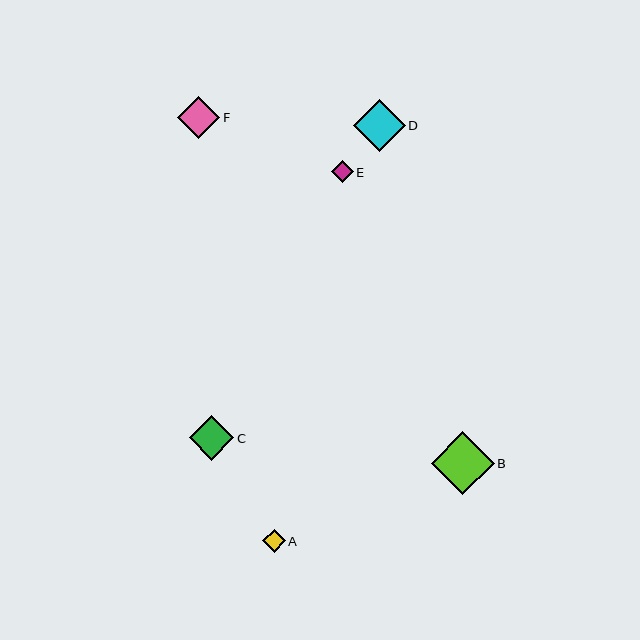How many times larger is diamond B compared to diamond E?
Diamond B is approximately 2.9 times the size of diamond E.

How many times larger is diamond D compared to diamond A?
Diamond D is approximately 2.3 times the size of diamond A.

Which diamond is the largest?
Diamond B is the largest with a size of approximately 63 pixels.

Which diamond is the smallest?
Diamond E is the smallest with a size of approximately 21 pixels.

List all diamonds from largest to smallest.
From largest to smallest: B, D, C, F, A, E.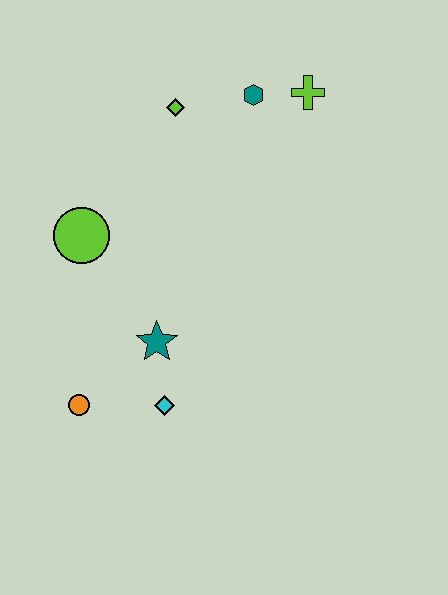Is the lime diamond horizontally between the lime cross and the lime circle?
Yes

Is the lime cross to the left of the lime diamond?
No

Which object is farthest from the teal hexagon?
The orange circle is farthest from the teal hexagon.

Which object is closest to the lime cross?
The teal hexagon is closest to the lime cross.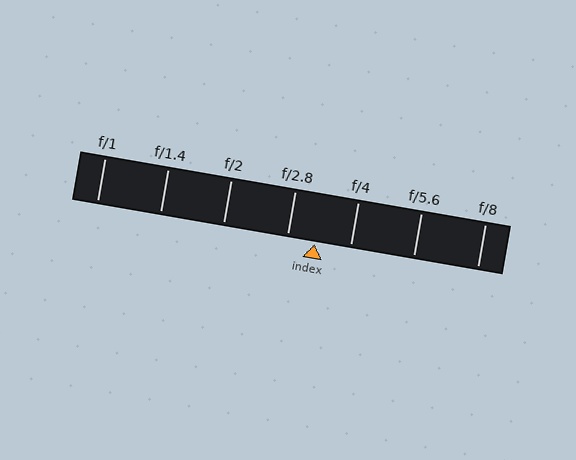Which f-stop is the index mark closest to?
The index mark is closest to f/2.8.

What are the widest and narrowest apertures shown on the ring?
The widest aperture shown is f/1 and the narrowest is f/8.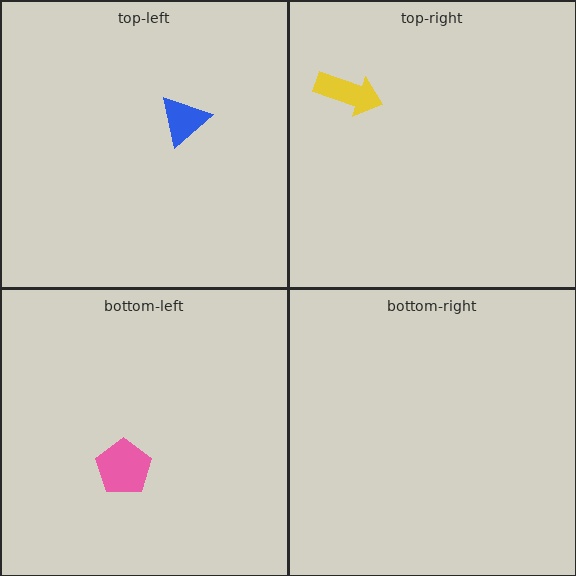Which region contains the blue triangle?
The top-left region.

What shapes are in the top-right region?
The yellow arrow.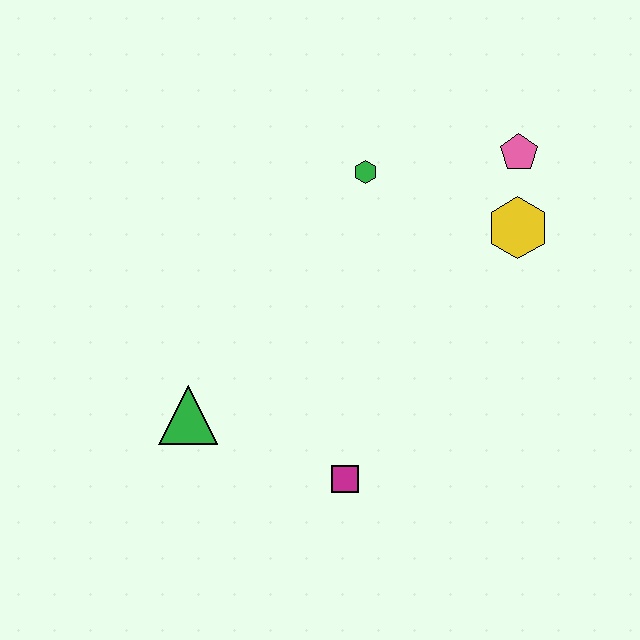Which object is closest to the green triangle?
The magenta square is closest to the green triangle.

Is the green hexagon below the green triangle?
No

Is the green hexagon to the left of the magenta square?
No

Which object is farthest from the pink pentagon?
The green triangle is farthest from the pink pentagon.